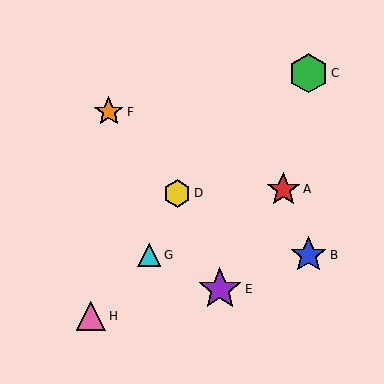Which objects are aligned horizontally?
Objects B, G are aligned horizontally.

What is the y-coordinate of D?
Object D is at y≈194.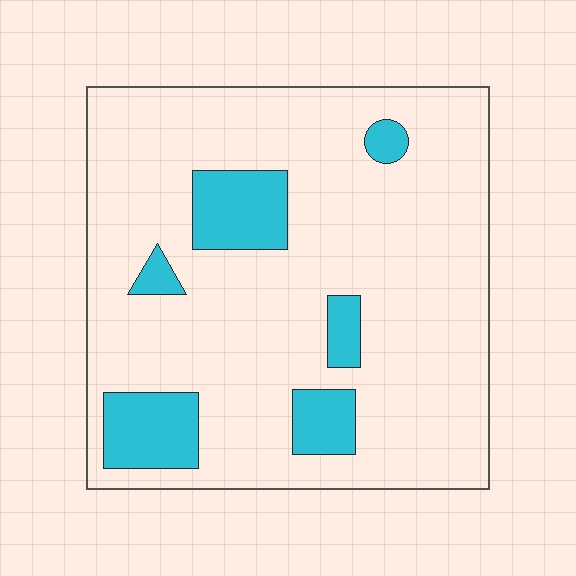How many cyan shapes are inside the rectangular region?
6.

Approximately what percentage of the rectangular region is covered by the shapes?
Approximately 15%.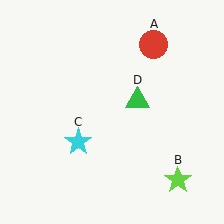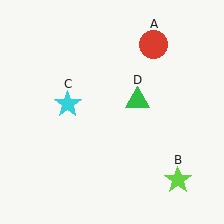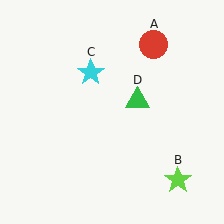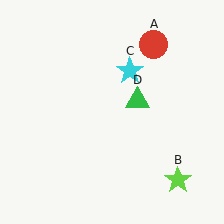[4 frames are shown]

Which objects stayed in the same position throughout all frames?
Red circle (object A) and lime star (object B) and green triangle (object D) remained stationary.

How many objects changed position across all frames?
1 object changed position: cyan star (object C).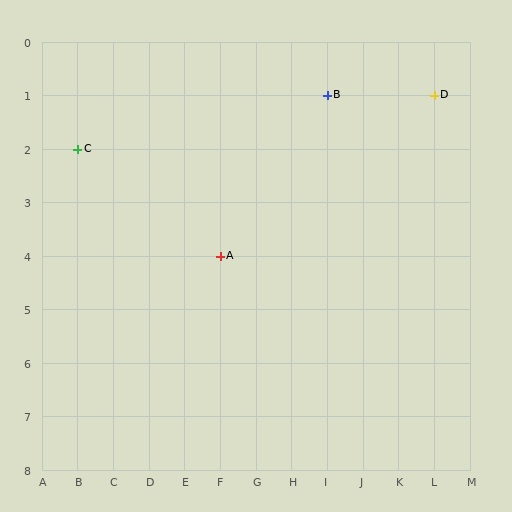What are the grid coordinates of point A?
Point A is at grid coordinates (F, 4).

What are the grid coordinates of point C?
Point C is at grid coordinates (B, 2).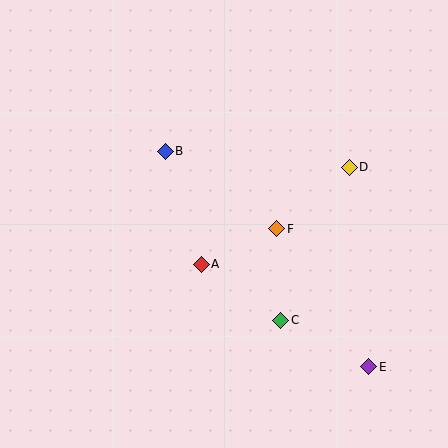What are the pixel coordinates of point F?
Point F is at (277, 229).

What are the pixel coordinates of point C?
Point C is at (281, 320).